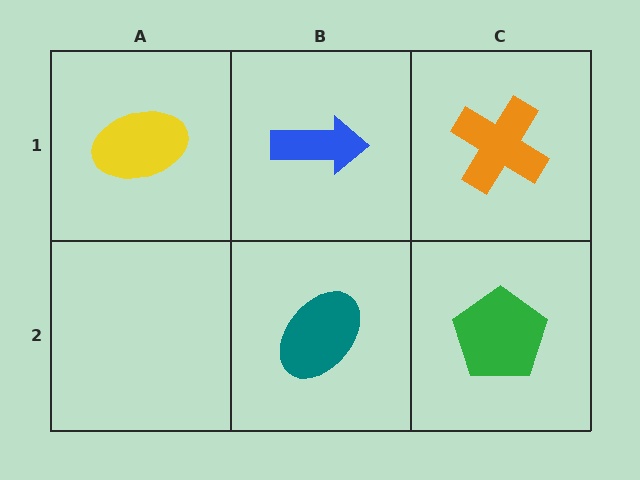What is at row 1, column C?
An orange cross.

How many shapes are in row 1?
3 shapes.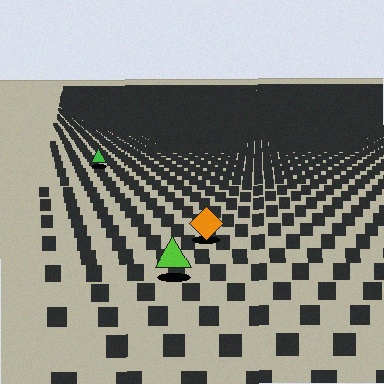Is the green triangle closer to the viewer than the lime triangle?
No. The lime triangle is closer — you can tell from the texture gradient: the ground texture is coarser near it.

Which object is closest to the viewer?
The lime triangle is closest. The texture marks near it are larger and more spread out.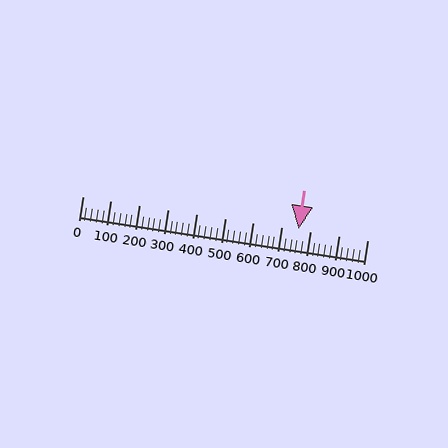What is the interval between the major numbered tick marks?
The major tick marks are spaced 100 units apart.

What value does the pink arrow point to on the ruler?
The pink arrow points to approximately 760.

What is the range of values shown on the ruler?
The ruler shows values from 0 to 1000.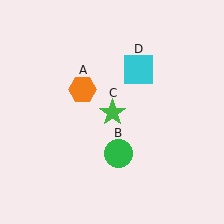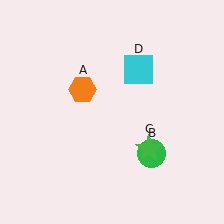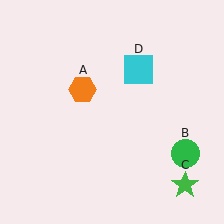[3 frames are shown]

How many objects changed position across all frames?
2 objects changed position: green circle (object B), green star (object C).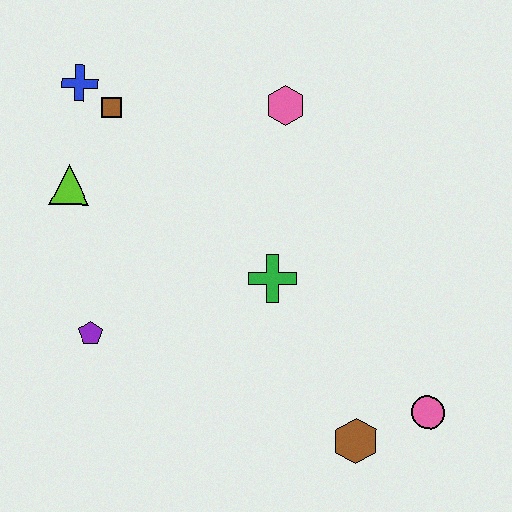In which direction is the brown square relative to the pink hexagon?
The brown square is to the left of the pink hexagon.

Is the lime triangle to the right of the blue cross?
No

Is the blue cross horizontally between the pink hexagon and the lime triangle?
Yes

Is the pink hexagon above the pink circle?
Yes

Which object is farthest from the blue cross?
The pink circle is farthest from the blue cross.